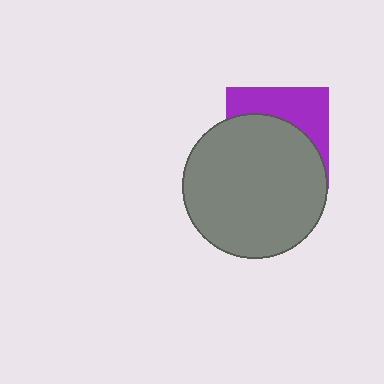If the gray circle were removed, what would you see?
You would see the complete purple square.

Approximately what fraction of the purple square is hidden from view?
Roughly 62% of the purple square is hidden behind the gray circle.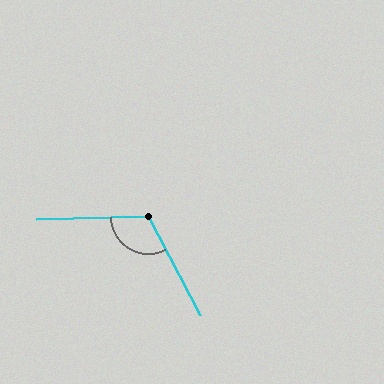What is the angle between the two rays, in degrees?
Approximately 117 degrees.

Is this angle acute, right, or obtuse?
It is obtuse.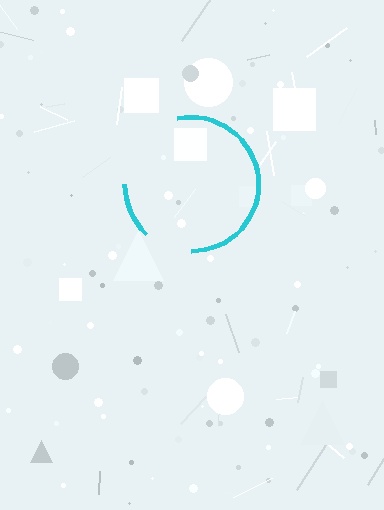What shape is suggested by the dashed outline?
The dashed outline suggests a circle.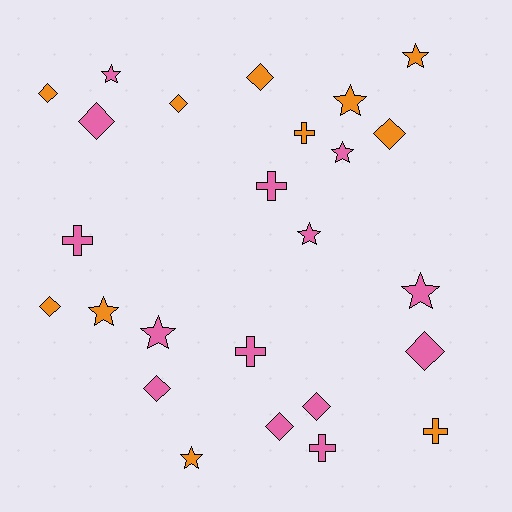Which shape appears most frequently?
Diamond, with 10 objects.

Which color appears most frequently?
Pink, with 14 objects.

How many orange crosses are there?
There are 2 orange crosses.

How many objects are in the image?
There are 25 objects.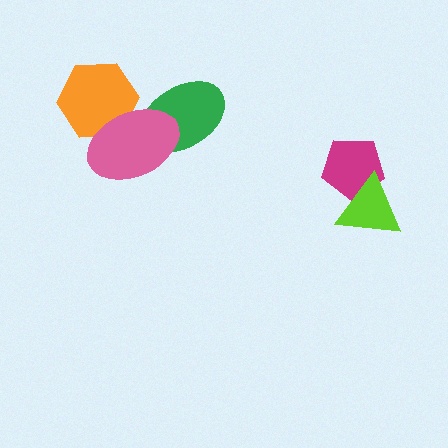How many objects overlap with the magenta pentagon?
1 object overlaps with the magenta pentagon.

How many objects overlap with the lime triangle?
1 object overlaps with the lime triangle.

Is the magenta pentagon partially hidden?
Yes, it is partially covered by another shape.